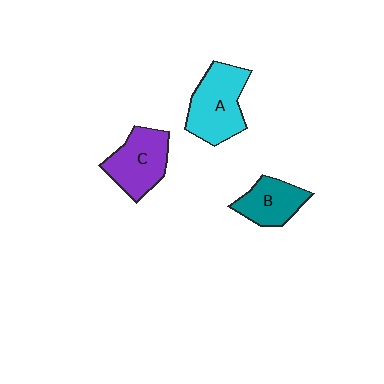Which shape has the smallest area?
Shape B (teal).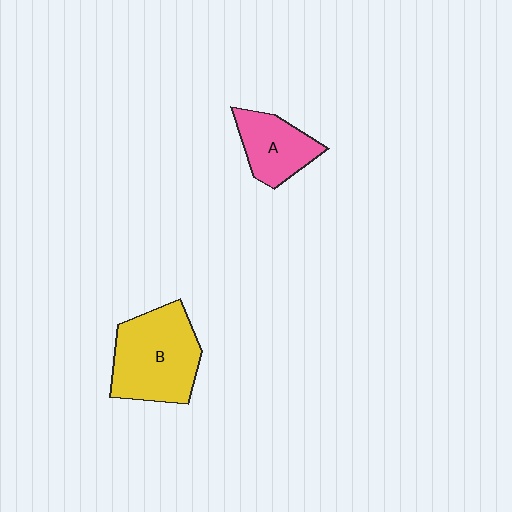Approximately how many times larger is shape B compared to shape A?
Approximately 1.7 times.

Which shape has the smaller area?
Shape A (pink).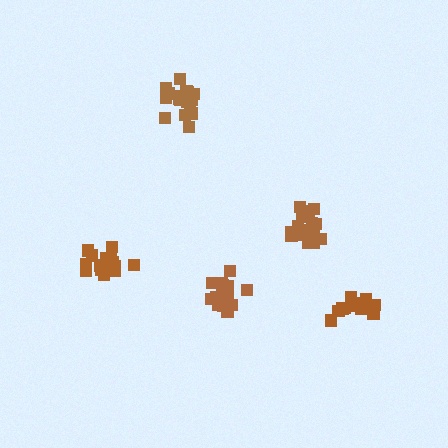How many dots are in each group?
Group 1: 14 dots, Group 2: 20 dots, Group 3: 14 dots, Group 4: 20 dots, Group 5: 15 dots (83 total).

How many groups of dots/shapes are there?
There are 5 groups.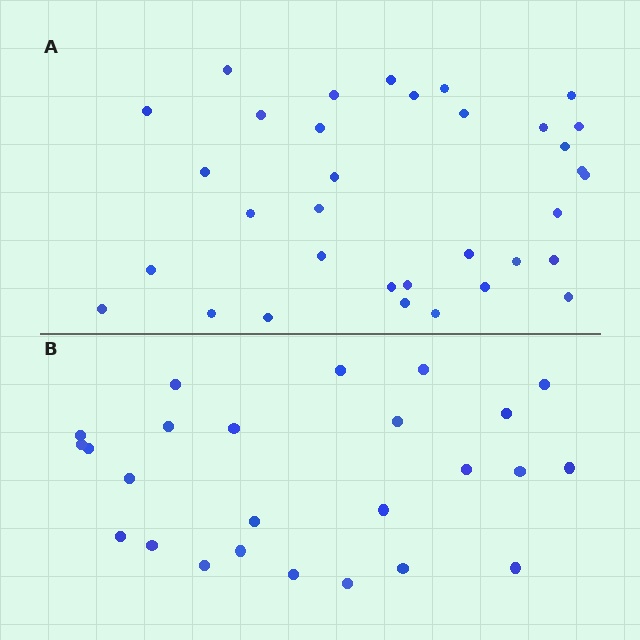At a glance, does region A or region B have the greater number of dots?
Region A (the top region) has more dots.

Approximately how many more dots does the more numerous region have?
Region A has roughly 8 or so more dots than region B.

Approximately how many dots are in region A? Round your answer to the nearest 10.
About 30 dots. (The exact count is 34, which rounds to 30.)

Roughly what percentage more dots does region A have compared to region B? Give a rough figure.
About 35% more.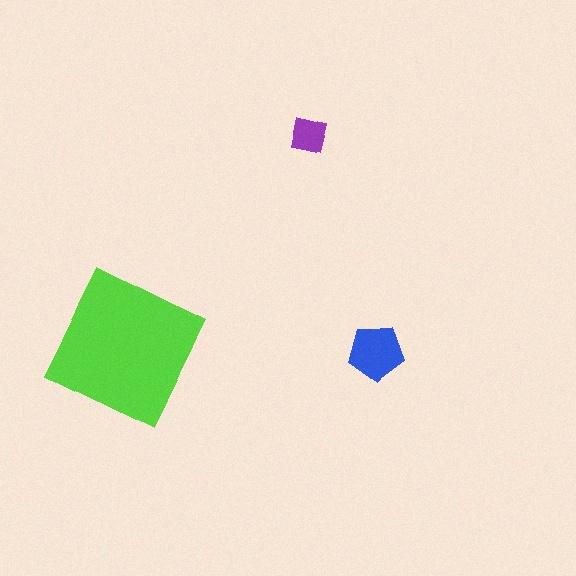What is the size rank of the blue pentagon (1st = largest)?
2nd.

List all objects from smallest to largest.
The purple square, the blue pentagon, the lime square.